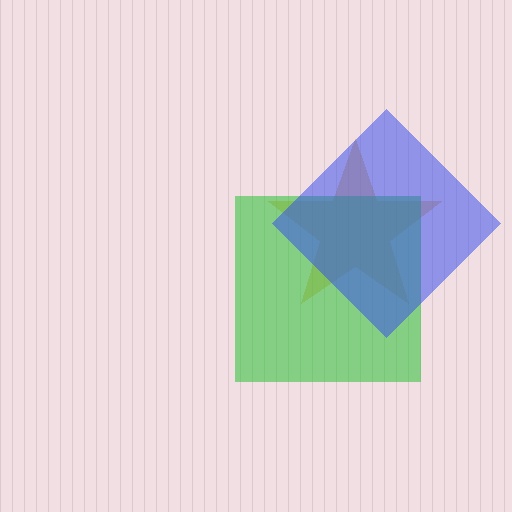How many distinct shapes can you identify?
There are 3 distinct shapes: an orange star, a green square, a blue diamond.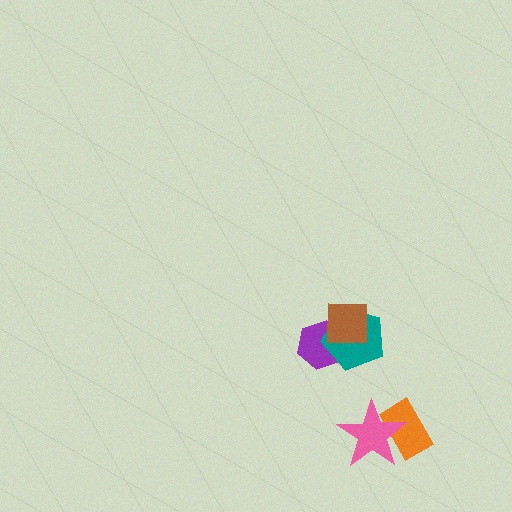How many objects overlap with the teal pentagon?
2 objects overlap with the teal pentagon.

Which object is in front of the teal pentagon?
The brown square is in front of the teal pentagon.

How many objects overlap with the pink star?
1 object overlaps with the pink star.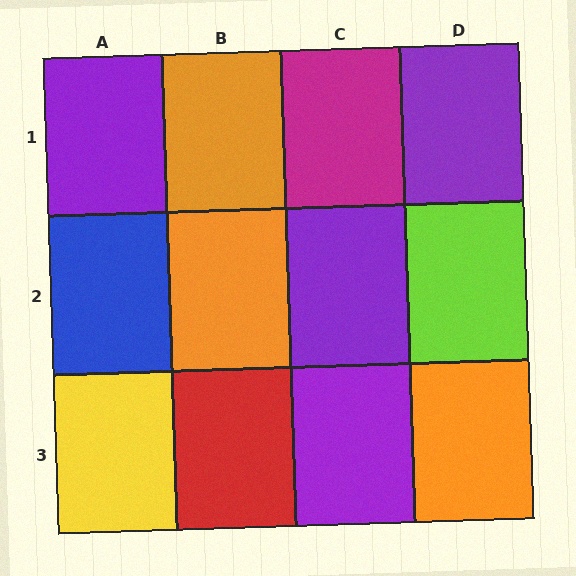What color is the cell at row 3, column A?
Yellow.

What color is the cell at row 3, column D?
Orange.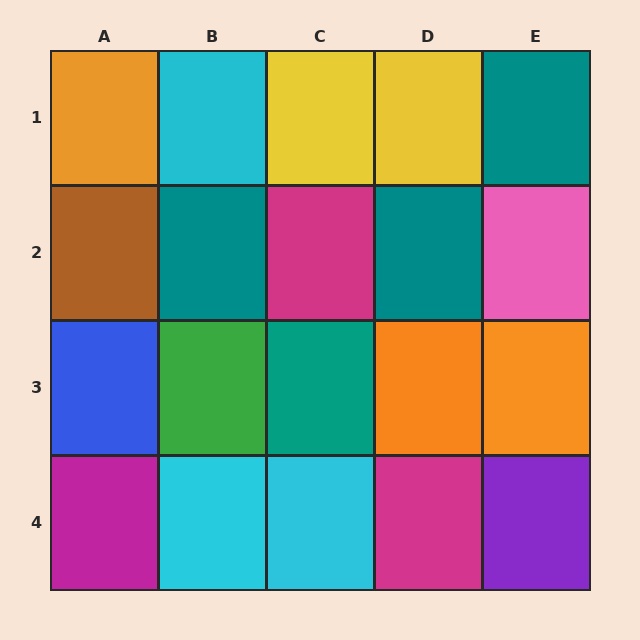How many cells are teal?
4 cells are teal.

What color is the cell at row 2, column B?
Teal.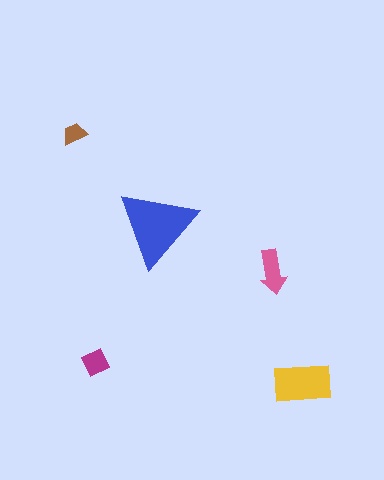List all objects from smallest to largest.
The brown trapezoid, the magenta diamond, the pink arrow, the yellow rectangle, the blue triangle.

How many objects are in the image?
There are 5 objects in the image.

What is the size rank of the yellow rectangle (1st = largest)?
2nd.